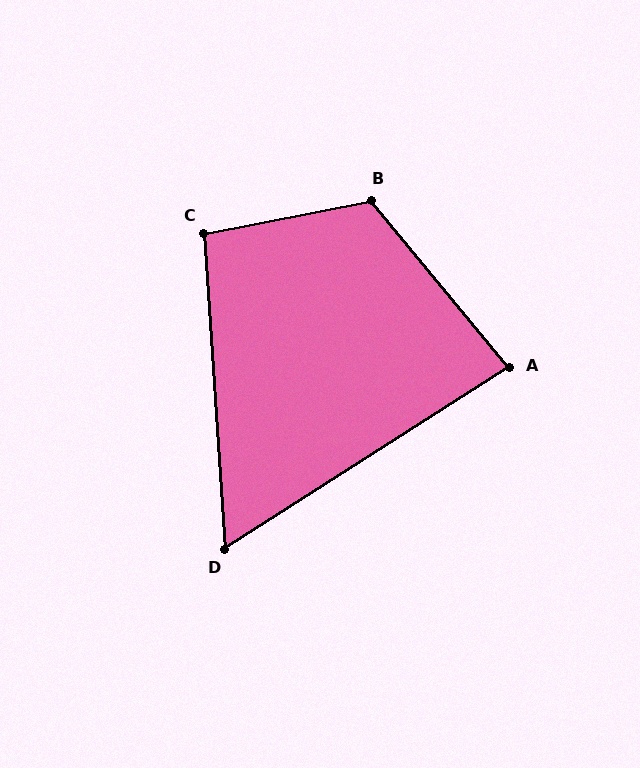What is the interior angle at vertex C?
Approximately 97 degrees (obtuse).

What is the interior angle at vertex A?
Approximately 83 degrees (acute).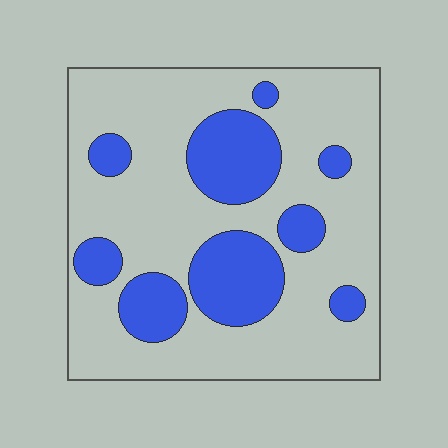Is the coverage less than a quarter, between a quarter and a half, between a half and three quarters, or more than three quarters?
Between a quarter and a half.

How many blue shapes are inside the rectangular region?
9.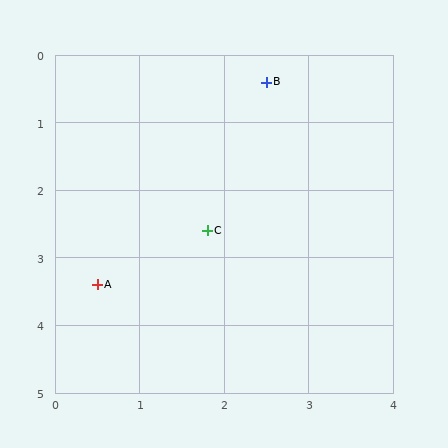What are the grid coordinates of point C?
Point C is at approximately (1.8, 2.6).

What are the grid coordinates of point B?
Point B is at approximately (2.5, 0.4).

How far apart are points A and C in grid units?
Points A and C are about 1.5 grid units apart.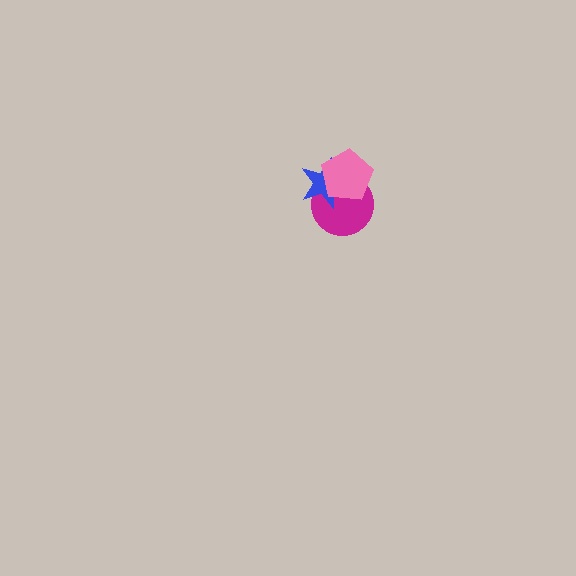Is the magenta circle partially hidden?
Yes, it is partially covered by another shape.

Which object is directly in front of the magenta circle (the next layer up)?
The blue star is directly in front of the magenta circle.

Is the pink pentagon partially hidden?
No, no other shape covers it.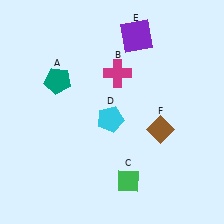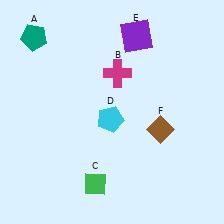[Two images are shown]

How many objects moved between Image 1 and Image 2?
2 objects moved between the two images.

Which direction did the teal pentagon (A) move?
The teal pentagon (A) moved up.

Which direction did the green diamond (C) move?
The green diamond (C) moved left.